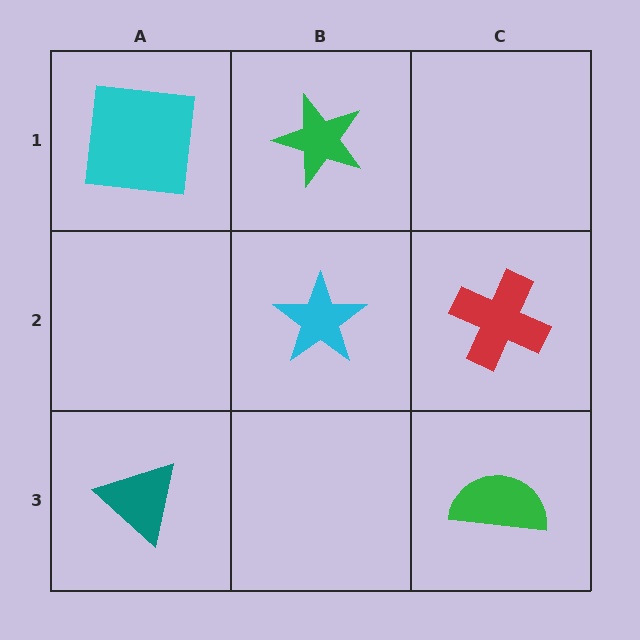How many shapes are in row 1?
2 shapes.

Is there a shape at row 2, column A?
No, that cell is empty.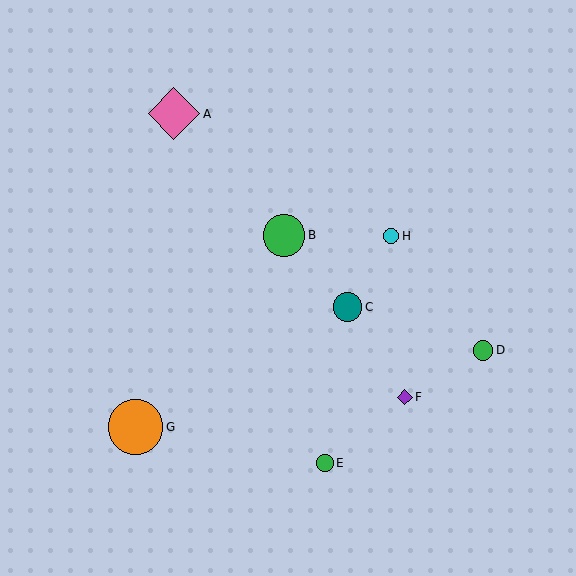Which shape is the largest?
The orange circle (labeled G) is the largest.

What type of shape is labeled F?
Shape F is a purple diamond.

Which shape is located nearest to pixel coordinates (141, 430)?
The orange circle (labeled G) at (135, 427) is nearest to that location.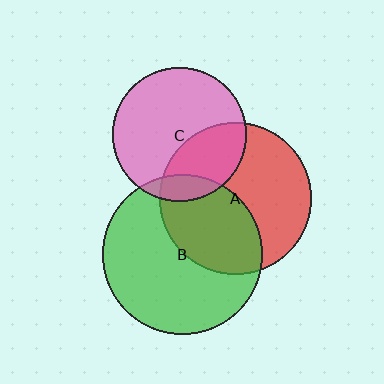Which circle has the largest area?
Circle B (green).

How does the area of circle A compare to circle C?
Approximately 1.3 times.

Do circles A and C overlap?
Yes.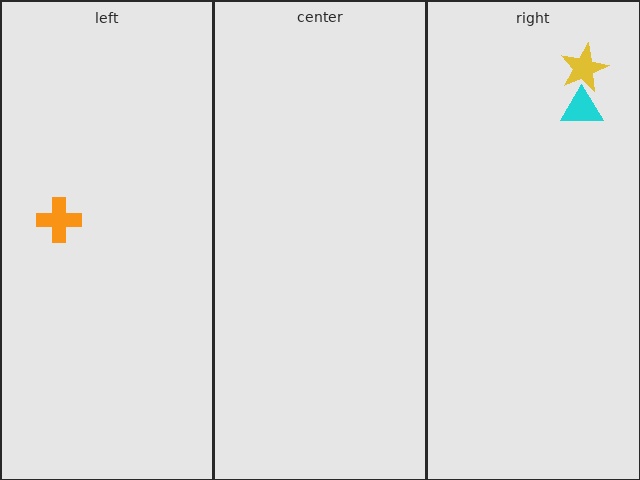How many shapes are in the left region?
1.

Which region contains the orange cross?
The left region.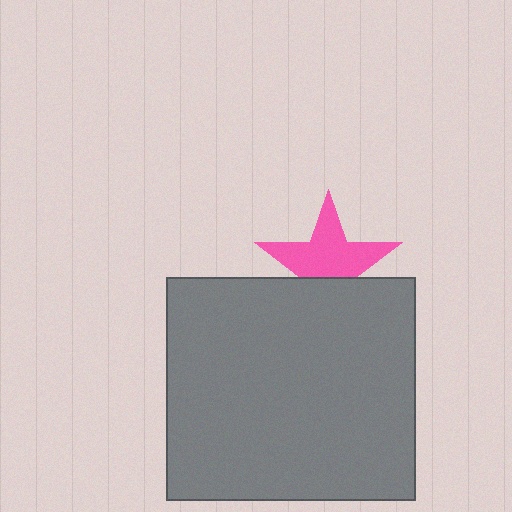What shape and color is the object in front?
The object in front is a gray rectangle.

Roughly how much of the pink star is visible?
Most of it is visible (roughly 65%).